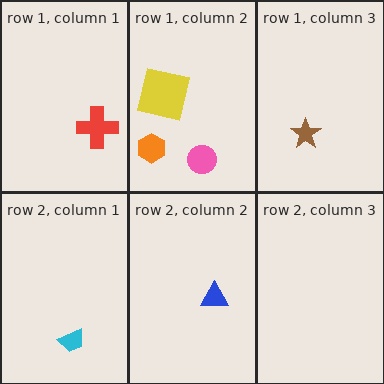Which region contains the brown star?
The row 1, column 3 region.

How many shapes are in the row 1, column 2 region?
3.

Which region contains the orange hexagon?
The row 1, column 2 region.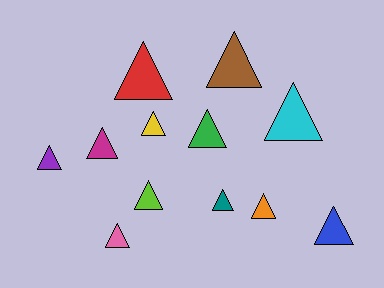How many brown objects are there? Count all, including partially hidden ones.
There is 1 brown object.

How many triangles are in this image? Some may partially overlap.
There are 12 triangles.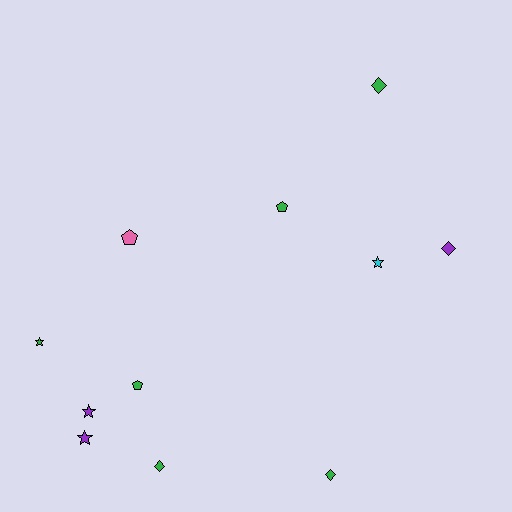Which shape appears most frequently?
Star, with 4 objects.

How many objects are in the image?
There are 11 objects.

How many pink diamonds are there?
There are no pink diamonds.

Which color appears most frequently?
Green, with 6 objects.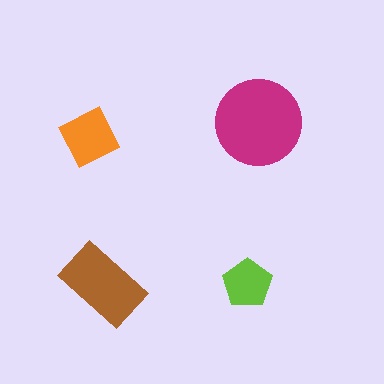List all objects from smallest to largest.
The lime pentagon, the orange diamond, the brown rectangle, the magenta circle.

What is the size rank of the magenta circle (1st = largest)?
1st.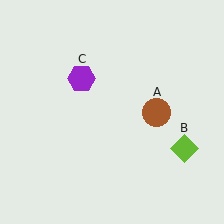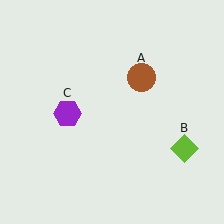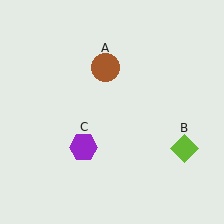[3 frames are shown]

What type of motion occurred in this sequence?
The brown circle (object A), purple hexagon (object C) rotated counterclockwise around the center of the scene.